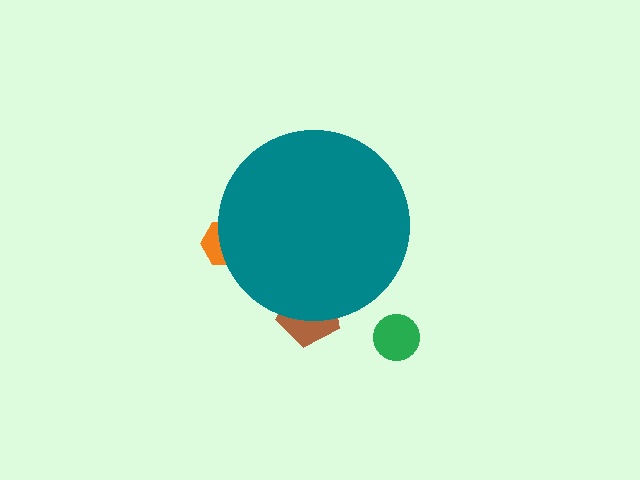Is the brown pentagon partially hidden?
Yes, the brown pentagon is partially hidden behind the teal circle.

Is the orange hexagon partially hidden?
Yes, the orange hexagon is partially hidden behind the teal circle.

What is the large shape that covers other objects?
A teal circle.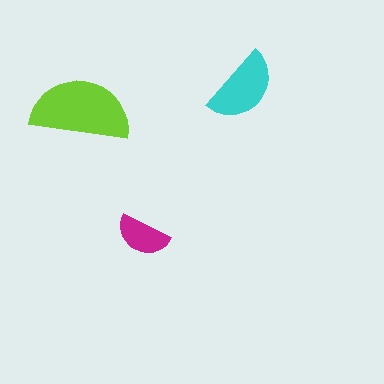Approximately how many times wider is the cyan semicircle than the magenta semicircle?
About 1.5 times wider.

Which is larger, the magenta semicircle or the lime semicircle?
The lime one.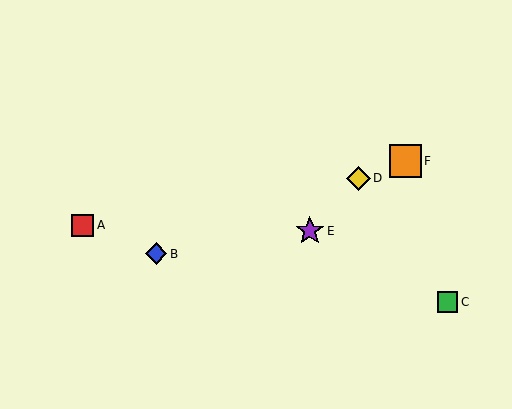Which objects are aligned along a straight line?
Objects B, D, F are aligned along a straight line.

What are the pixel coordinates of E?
Object E is at (310, 231).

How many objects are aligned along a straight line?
3 objects (B, D, F) are aligned along a straight line.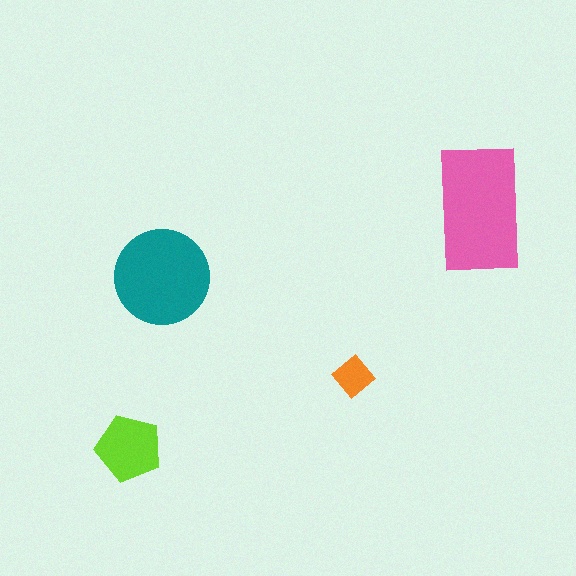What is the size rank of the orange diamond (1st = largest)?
4th.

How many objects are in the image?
There are 4 objects in the image.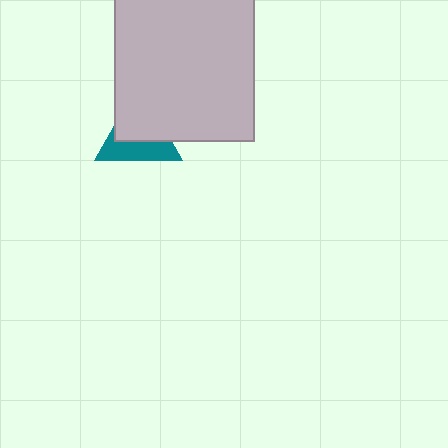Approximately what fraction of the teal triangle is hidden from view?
Roughly 54% of the teal triangle is hidden behind the light gray rectangle.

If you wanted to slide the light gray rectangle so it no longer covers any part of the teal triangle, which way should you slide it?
Slide it toward the upper-right — that is the most direct way to separate the two shapes.